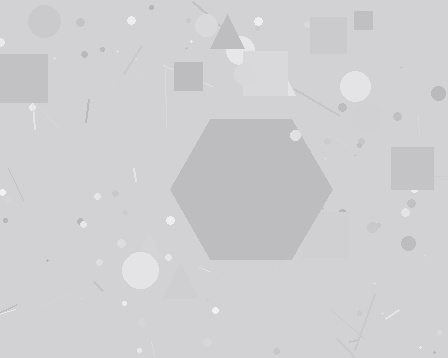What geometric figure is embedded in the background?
A hexagon is embedded in the background.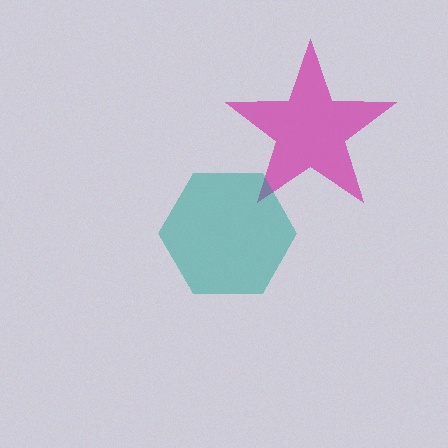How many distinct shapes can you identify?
There are 2 distinct shapes: a magenta star, a teal hexagon.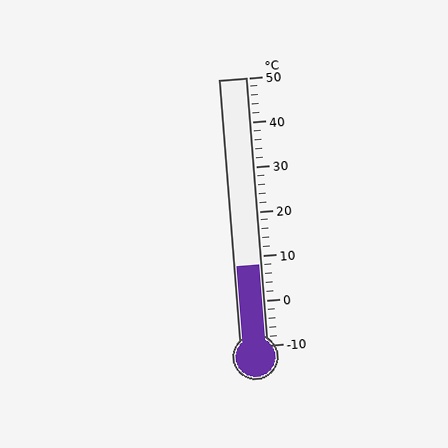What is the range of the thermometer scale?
The thermometer scale ranges from -10°C to 50°C.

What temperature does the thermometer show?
The thermometer shows approximately 8°C.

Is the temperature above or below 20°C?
The temperature is below 20°C.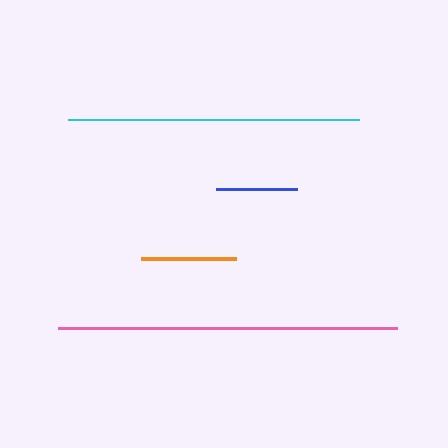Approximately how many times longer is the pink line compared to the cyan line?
The pink line is approximately 1.2 times the length of the cyan line.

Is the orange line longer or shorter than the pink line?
The pink line is longer than the orange line.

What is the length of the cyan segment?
The cyan segment is approximately 291 pixels long.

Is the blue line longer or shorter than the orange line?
The orange line is longer than the blue line.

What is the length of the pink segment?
The pink segment is approximately 339 pixels long.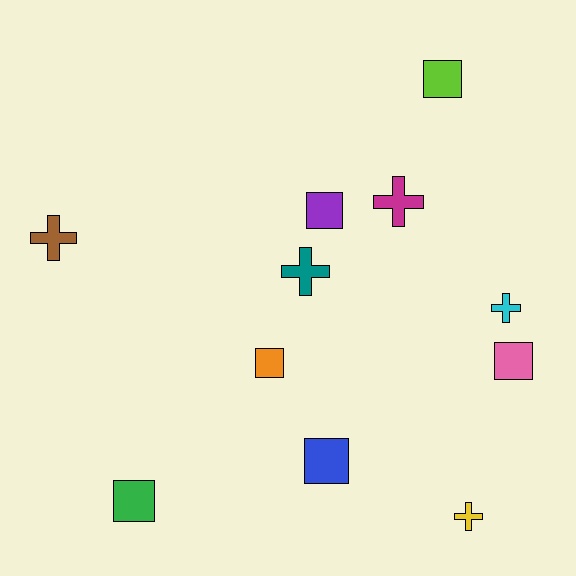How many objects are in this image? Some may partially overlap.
There are 11 objects.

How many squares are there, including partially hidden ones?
There are 6 squares.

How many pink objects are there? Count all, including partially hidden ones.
There is 1 pink object.